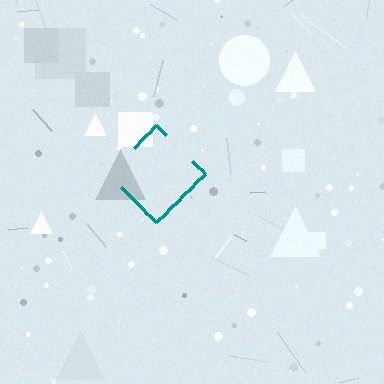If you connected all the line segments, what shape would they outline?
They would outline a diamond.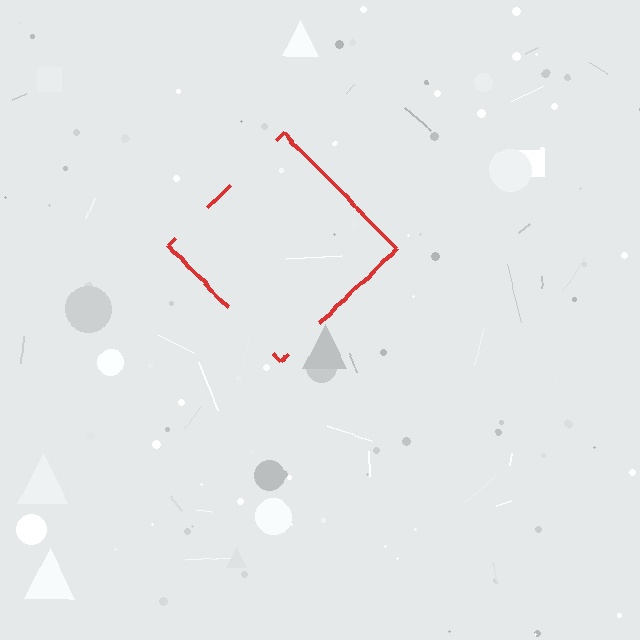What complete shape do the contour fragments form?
The contour fragments form a diamond.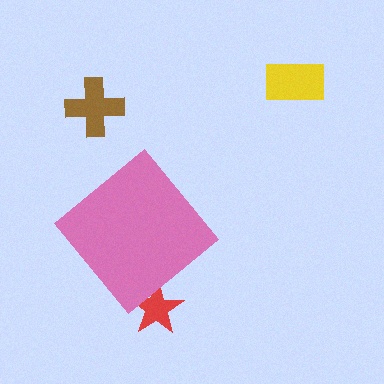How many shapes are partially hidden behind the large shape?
1 shape is partially hidden.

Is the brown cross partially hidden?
No, the brown cross is fully visible.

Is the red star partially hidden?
Yes, the red star is partially hidden behind the pink diamond.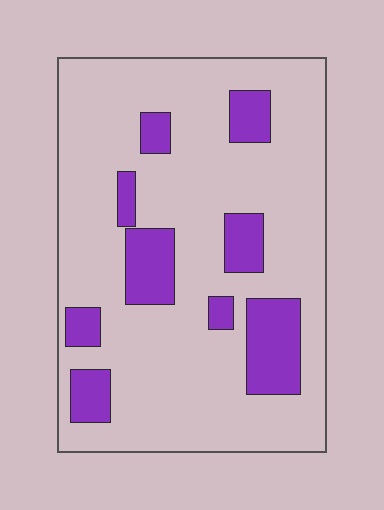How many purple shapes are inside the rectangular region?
9.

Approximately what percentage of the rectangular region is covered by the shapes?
Approximately 20%.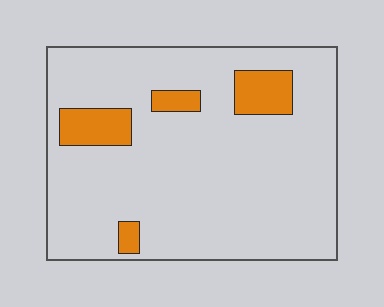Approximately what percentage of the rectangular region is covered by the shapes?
Approximately 10%.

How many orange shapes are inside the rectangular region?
4.